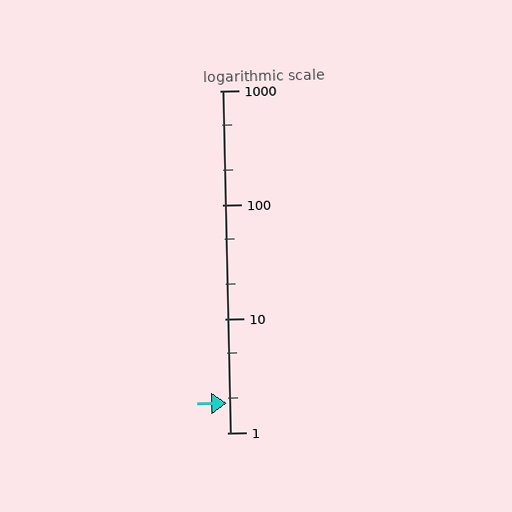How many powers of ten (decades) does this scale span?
The scale spans 3 decades, from 1 to 1000.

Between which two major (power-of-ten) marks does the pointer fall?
The pointer is between 1 and 10.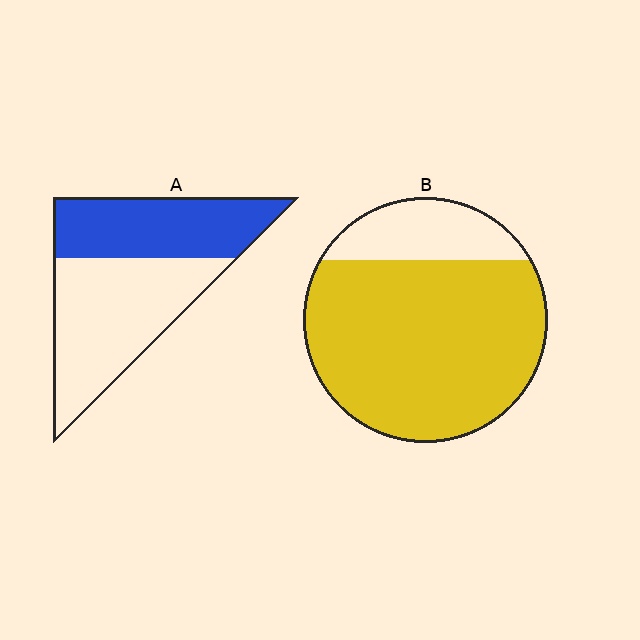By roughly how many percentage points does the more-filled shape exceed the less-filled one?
By roughly 35 percentage points (B over A).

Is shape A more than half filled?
No.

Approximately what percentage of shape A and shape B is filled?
A is approximately 45% and B is approximately 80%.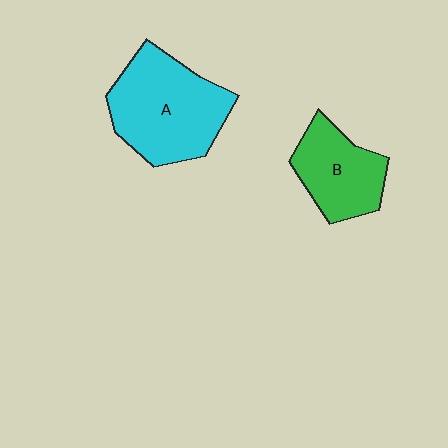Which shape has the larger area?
Shape A (cyan).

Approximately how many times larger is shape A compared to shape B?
Approximately 1.5 times.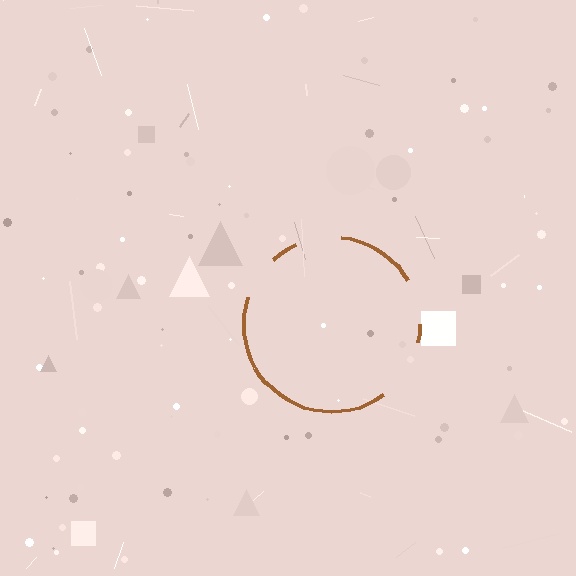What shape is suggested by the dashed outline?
The dashed outline suggests a circle.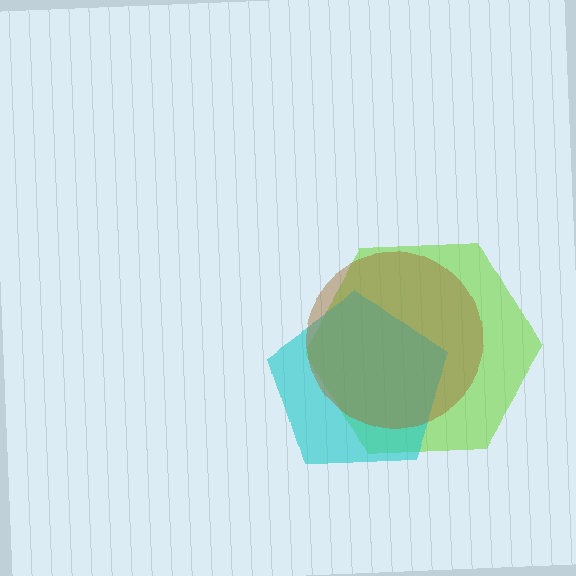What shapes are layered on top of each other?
The layered shapes are: a lime hexagon, a cyan pentagon, a brown circle.